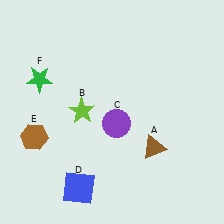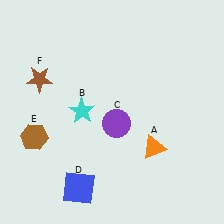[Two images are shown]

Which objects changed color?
A changed from brown to orange. B changed from lime to cyan. F changed from green to brown.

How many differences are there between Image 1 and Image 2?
There are 3 differences between the two images.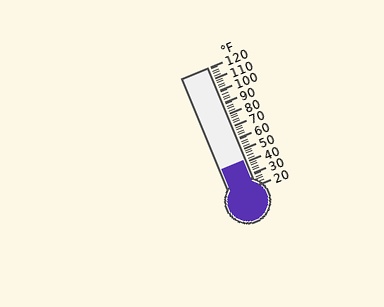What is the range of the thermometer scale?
The thermometer scale ranges from 20°F to 120°F.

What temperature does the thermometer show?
The thermometer shows approximately 42°F.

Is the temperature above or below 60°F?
The temperature is below 60°F.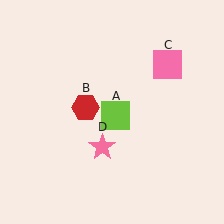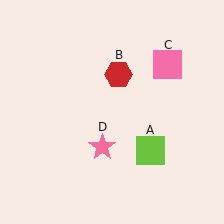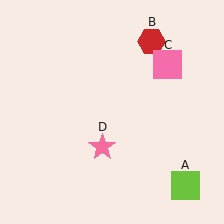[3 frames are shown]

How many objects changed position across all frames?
2 objects changed position: lime square (object A), red hexagon (object B).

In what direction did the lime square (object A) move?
The lime square (object A) moved down and to the right.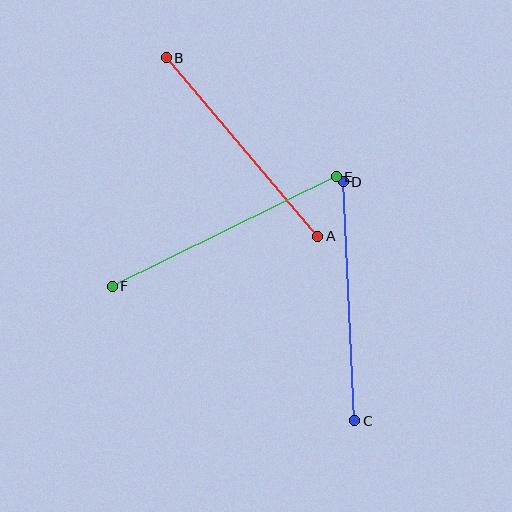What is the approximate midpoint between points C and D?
The midpoint is at approximately (349, 301) pixels.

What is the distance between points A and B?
The distance is approximately 234 pixels.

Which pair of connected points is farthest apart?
Points E and F are farthest apart.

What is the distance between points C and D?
The distance is approximately 239 pixels.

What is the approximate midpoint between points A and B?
The midpoint is at approximately (242, 147) pixels.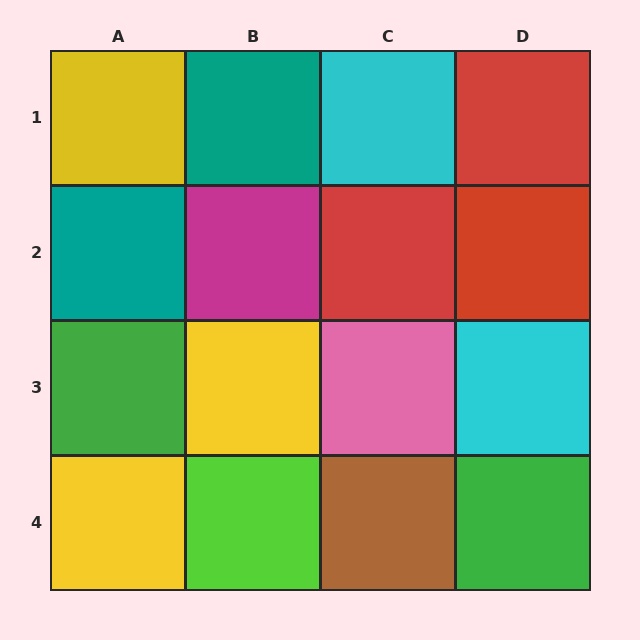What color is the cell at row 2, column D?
Red.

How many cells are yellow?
3 cells are yellow.